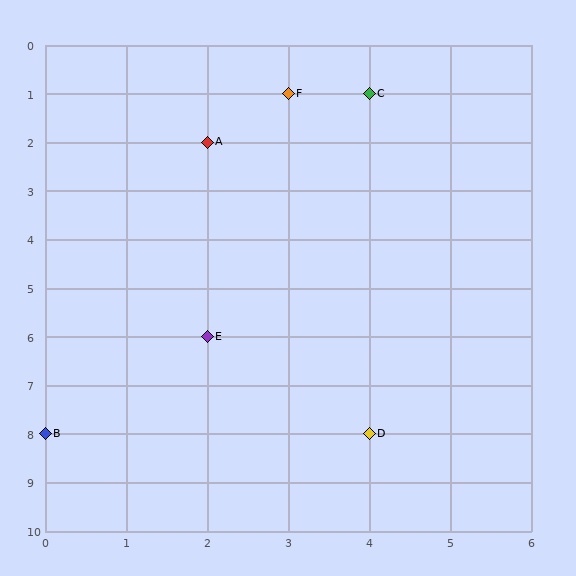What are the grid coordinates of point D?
Point D is at grid coordinates (4, 8).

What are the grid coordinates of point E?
Point E is at grid coordinates (2, 6).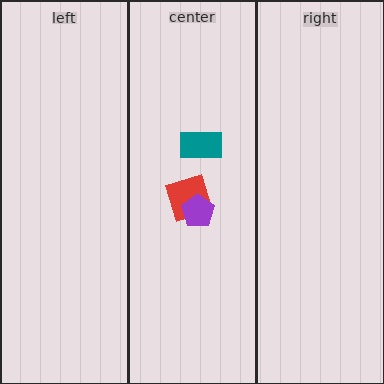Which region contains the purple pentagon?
The center region.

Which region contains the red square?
The center region.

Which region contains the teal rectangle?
The center region.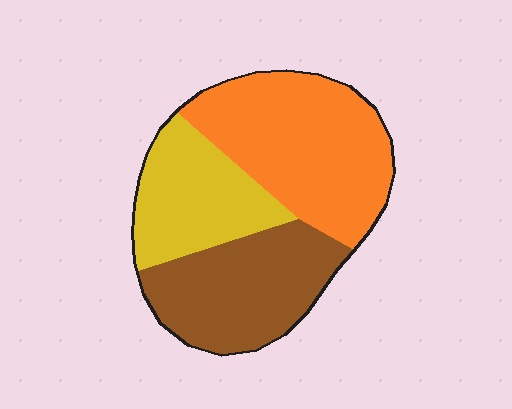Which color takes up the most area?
Orange, at roughly 40%.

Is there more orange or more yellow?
Orange.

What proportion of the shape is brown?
Brown covers 32% of the shape.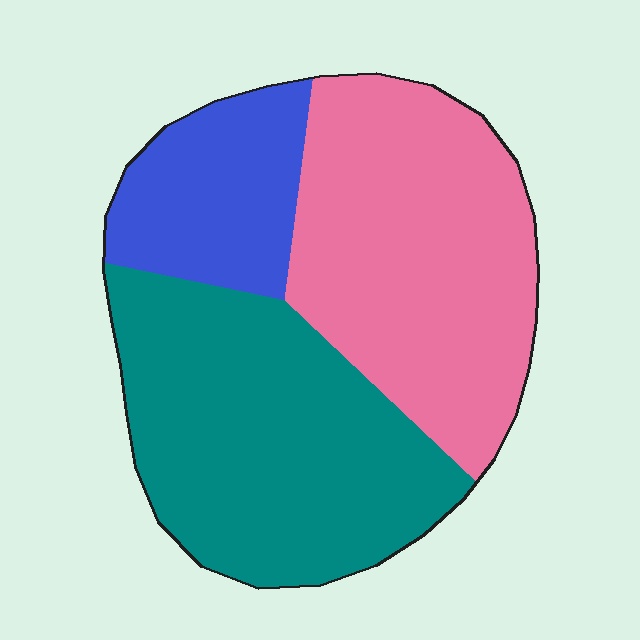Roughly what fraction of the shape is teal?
Teal covers 42% of the shape.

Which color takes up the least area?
Blue, at roughly 20%.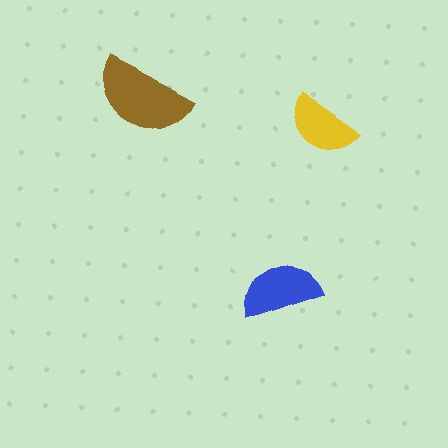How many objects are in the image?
There are 3 objects in the image.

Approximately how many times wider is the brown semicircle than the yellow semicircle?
About 1.5 times wider.